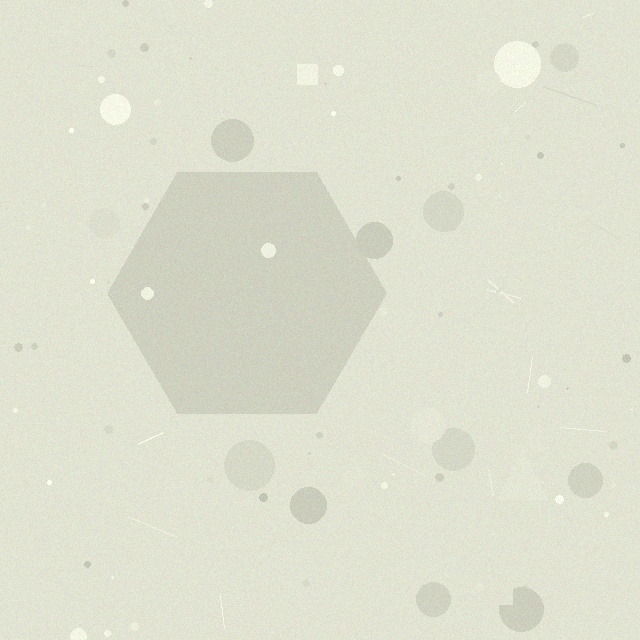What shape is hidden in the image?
A hexagon is hidden in the image.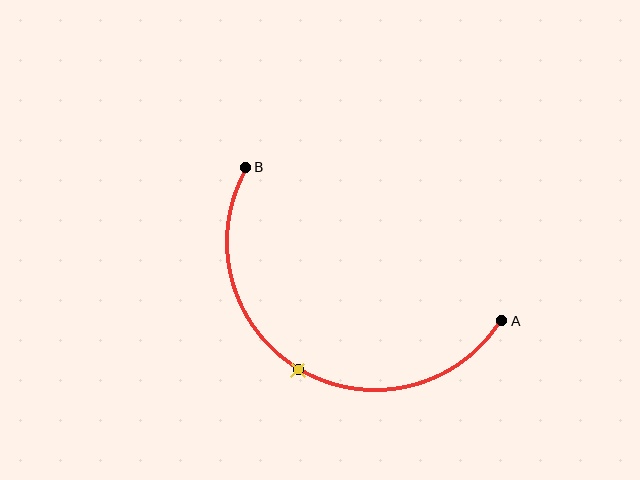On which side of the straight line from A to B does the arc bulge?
The arc bulges below the straight line connecting A and B.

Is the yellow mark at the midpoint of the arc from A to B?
Yes. The yellow mark lies on the arc at equal arc-length from both A and B — it is the arc midpoint.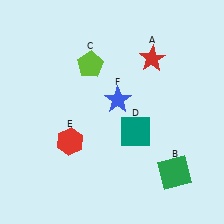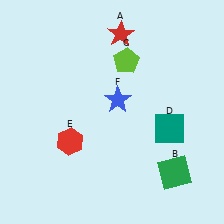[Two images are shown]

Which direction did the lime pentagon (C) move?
The lime pentagon (C) moved right.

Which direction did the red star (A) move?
The red star (A) moved left.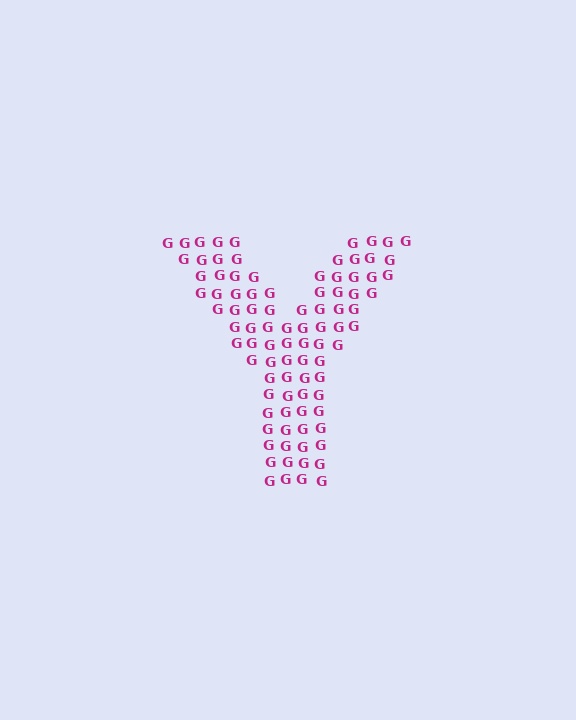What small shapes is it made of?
It is made of small letter G's.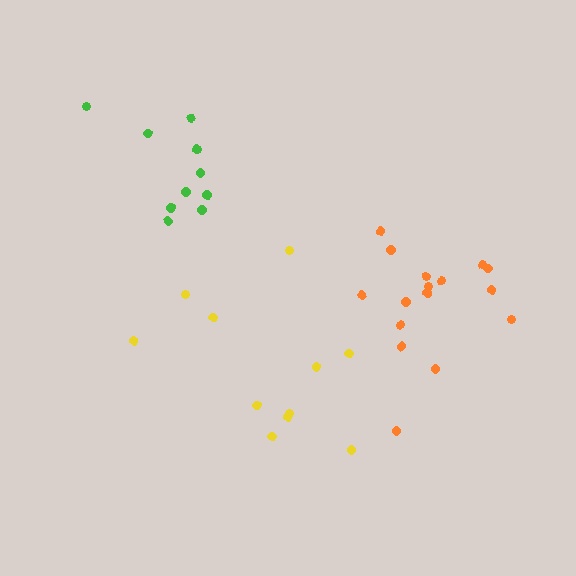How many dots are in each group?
Group 1: 16 dots, Group 2: 11 dots, Group 3: 11 dots (38 total).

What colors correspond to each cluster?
The clusters are colored: orange, green, yellow.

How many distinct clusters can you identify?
There are 3 distinct clusters.